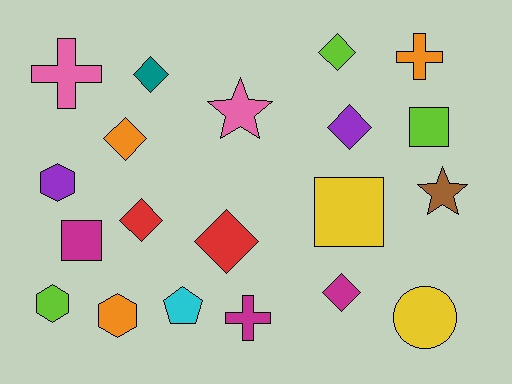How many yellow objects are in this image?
There are 2 yellow objects.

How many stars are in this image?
There are 2 stars.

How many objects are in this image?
There are 20 objects.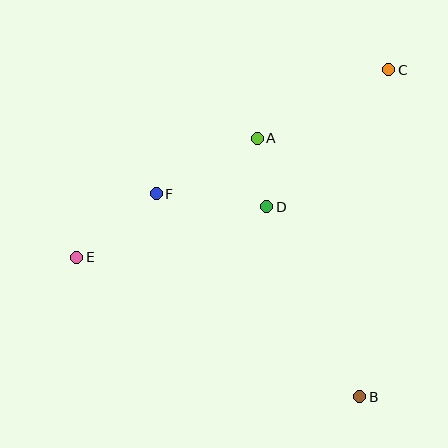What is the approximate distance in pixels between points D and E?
The distance between D and E is approximately 197 pixels.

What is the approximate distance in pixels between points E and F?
The distance between E and F is approximately 102 pixels.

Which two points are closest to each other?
Points A and D are closest to each other.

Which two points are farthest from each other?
Points C and E are farthest from each other.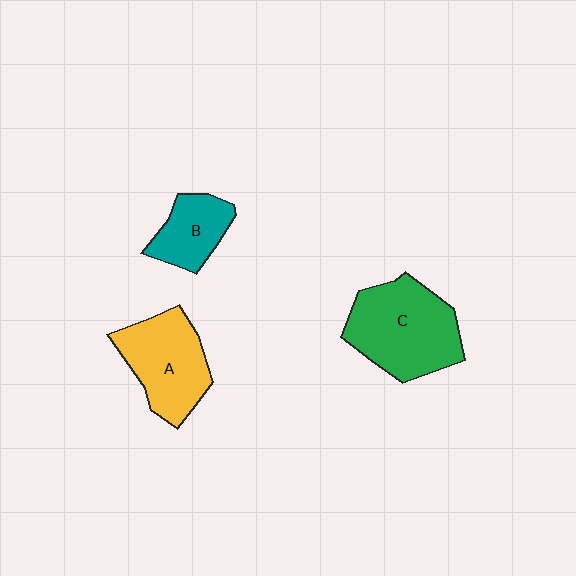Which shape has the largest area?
Shape C (green).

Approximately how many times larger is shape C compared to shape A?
Approximately 1.2 times.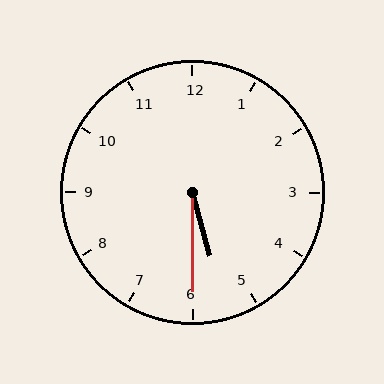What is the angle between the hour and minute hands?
Approximately 15 degrees.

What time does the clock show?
5:30.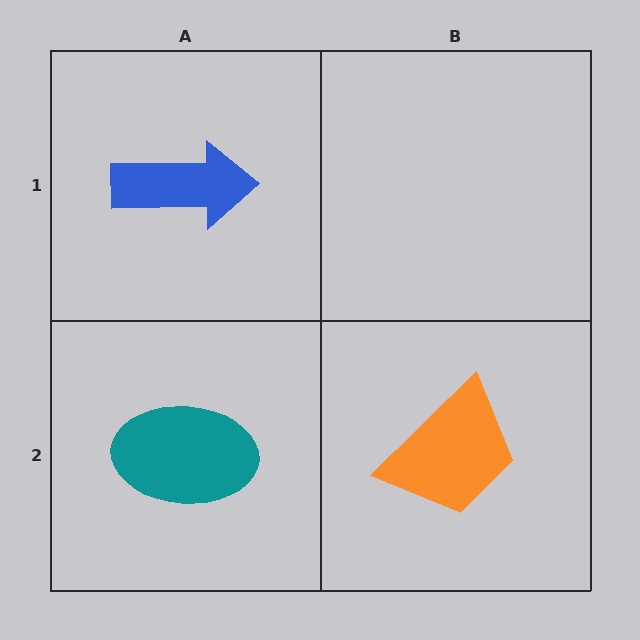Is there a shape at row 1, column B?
No, that cell is empty.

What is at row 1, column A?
A blue arrow.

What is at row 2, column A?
A teal ellipse.